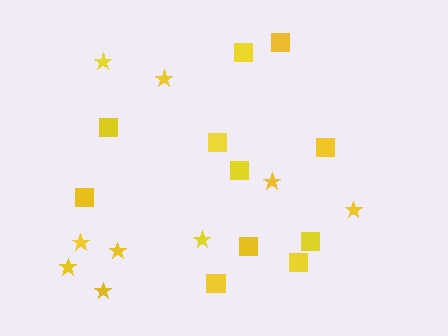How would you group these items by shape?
There are 2 groups: one group of squares (11) and one group of stars (9).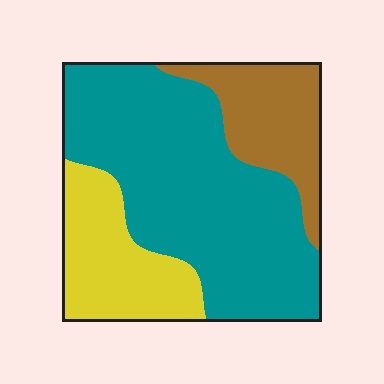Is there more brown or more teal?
Teal.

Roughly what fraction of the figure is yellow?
Yellow takes up about one fifth (1/5) of the figure.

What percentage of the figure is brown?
Brown takes up about one fifth (1/5) of the figure.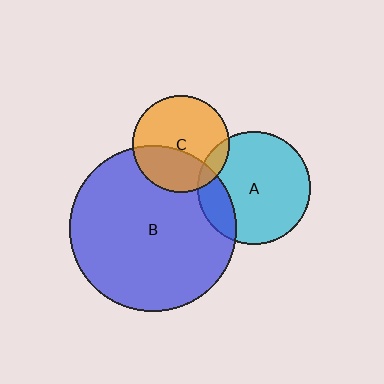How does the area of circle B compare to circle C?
Approximately 2.9 times.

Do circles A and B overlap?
Yes.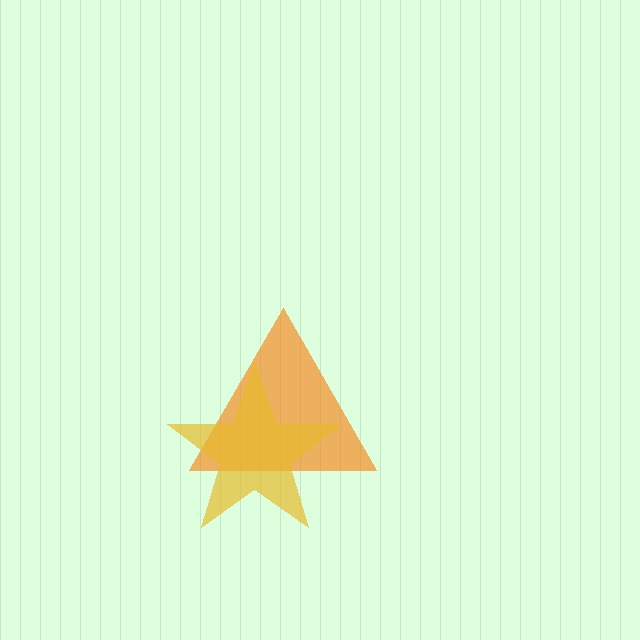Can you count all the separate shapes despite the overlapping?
Yes, there are 2 separate shapes.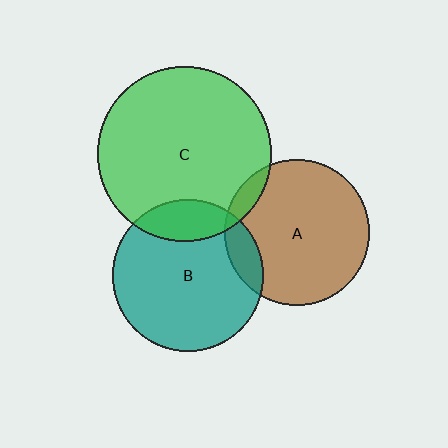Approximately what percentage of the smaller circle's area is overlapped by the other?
Approximately 15%.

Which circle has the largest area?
Circle C (green).